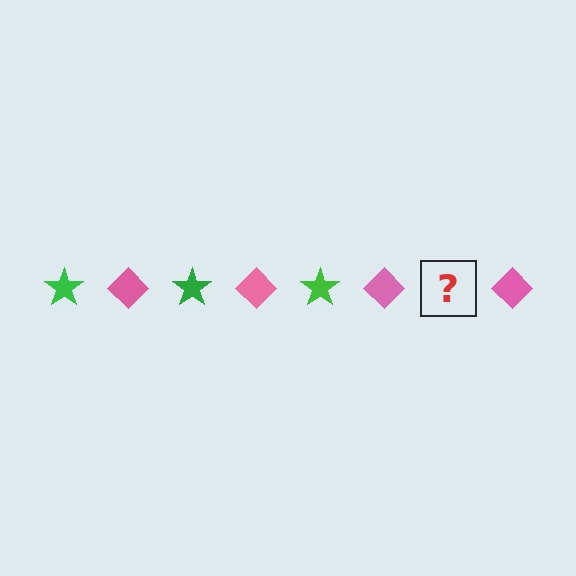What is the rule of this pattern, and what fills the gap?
The rule is that the pattern alternates between green star and pink diamond. The gap should be filled with a green star.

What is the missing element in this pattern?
The missing element is a green star.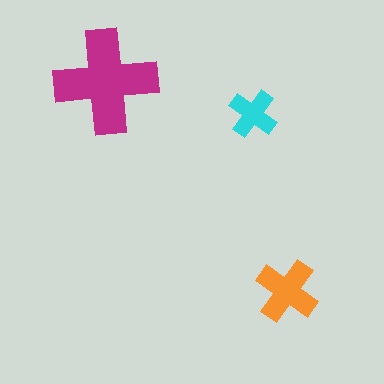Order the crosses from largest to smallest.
the magenta one, the orange one, the cyan one.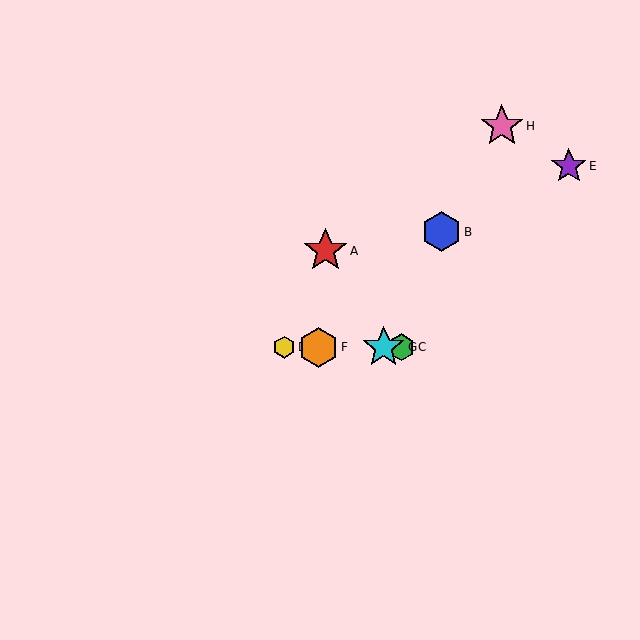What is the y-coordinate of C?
Object C is at y≈347.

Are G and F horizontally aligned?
Yes, both are at y≈347.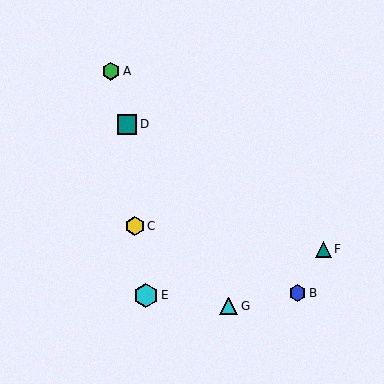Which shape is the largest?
The cyan hexagon (labeled E) is the largest.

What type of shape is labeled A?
Shape A is a green hexagon.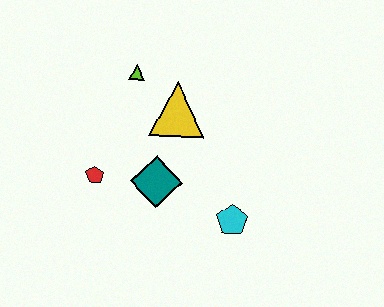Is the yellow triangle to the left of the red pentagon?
No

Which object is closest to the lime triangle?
The yellow triangle is closest to the lime triangle.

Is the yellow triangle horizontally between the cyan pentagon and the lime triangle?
Yes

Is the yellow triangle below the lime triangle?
Yes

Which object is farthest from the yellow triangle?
The cyan pentagon is farthest from the yellow triangle.